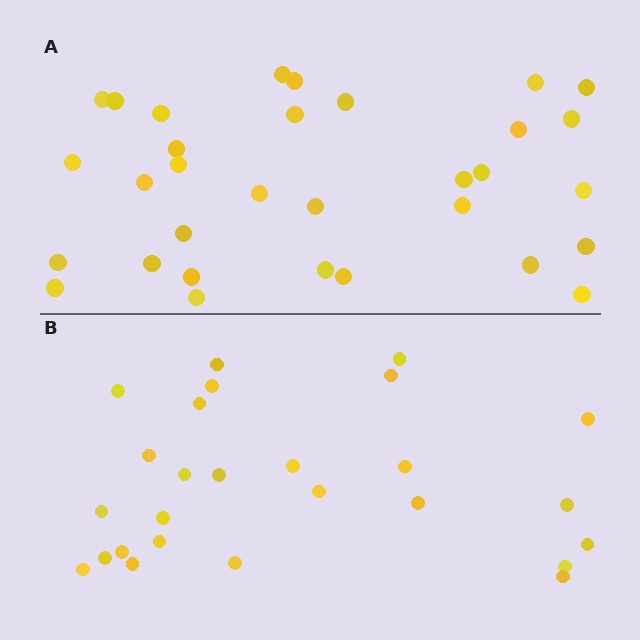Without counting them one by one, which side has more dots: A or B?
Region A (the top region) has more dots.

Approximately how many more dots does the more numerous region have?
Region A has about 6 more dots than region B.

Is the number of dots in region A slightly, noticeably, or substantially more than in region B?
Region A has only slightly more — the two regions are fairly close. The ratio is roughly 1.2 to 1.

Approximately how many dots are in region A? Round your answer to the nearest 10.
About 30 dots. (The exact count is 32, which rounds to 30.)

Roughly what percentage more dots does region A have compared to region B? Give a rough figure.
About 25% more.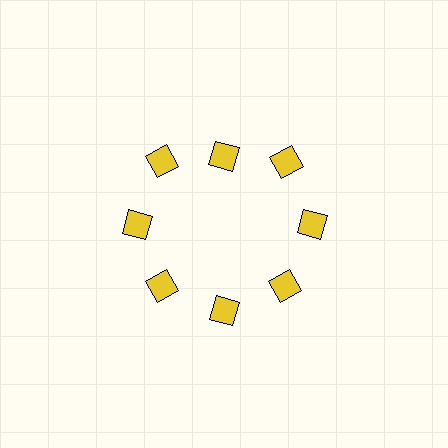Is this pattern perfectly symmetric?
No. The 8 yellow squares are arranged in a ring, but one element near the 12 o'clock position is pulled inward toward the center, breaking the 8-fold rotational symmetry.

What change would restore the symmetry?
The symmetry would be restored by moving it outward, back onto the ring so that all 8 squares sit at equal angles and equal distance from the center.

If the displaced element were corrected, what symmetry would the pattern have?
It would have 8-fold rotational symmetry — the pattern would map onto itself every 45 degrees.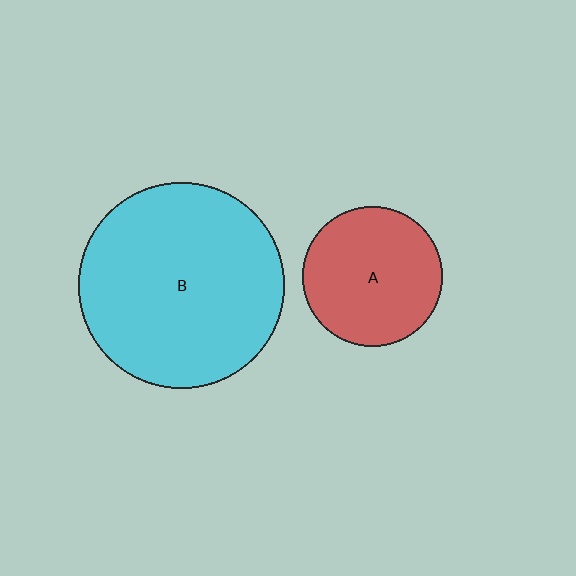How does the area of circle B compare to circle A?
Approximately 2.2 times.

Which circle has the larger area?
Circle B (cyan).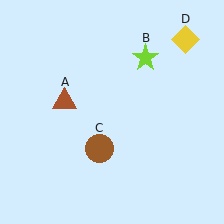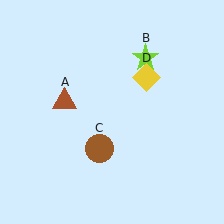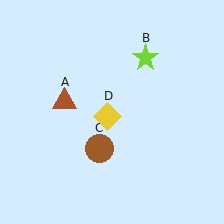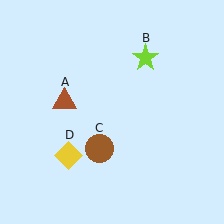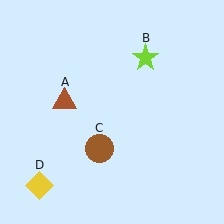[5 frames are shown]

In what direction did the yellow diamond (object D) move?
The yellow diamond (object D) moved down and to the left.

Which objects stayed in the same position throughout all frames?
Brown triangle (object A) and lime star (object B) and brown circle (object C) remained stationary.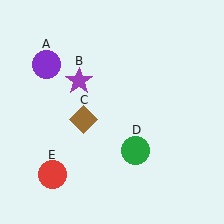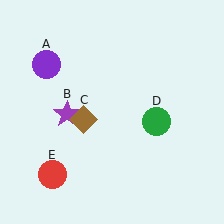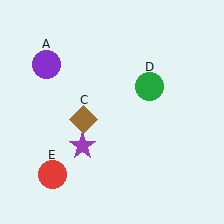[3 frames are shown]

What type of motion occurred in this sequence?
The purple star (object B), green circle (object D) rotated counterclockwise around the center of the scene.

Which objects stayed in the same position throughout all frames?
Purple circle (object A) and brown diamond (object C) and red circle (object E) remained stationary.